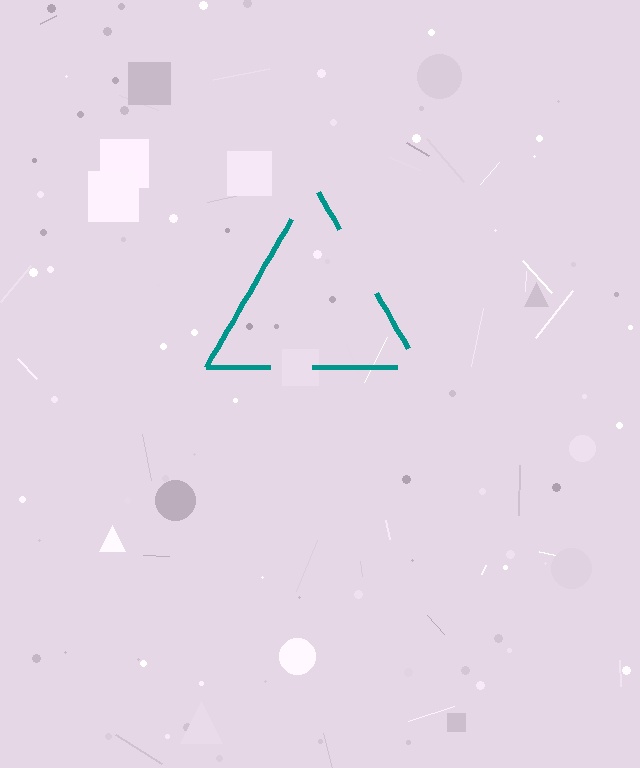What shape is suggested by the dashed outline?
The dashed outline suggests a triangle.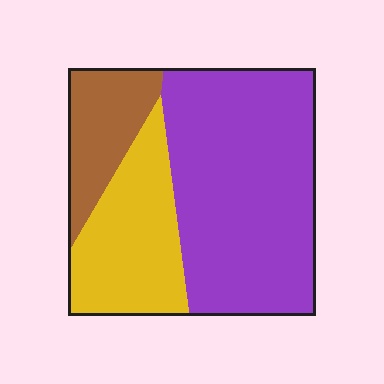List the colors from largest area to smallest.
From largest to smallest: purple, yellow, brown.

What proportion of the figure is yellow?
Yellow takes up between a quarter and a half of the figure.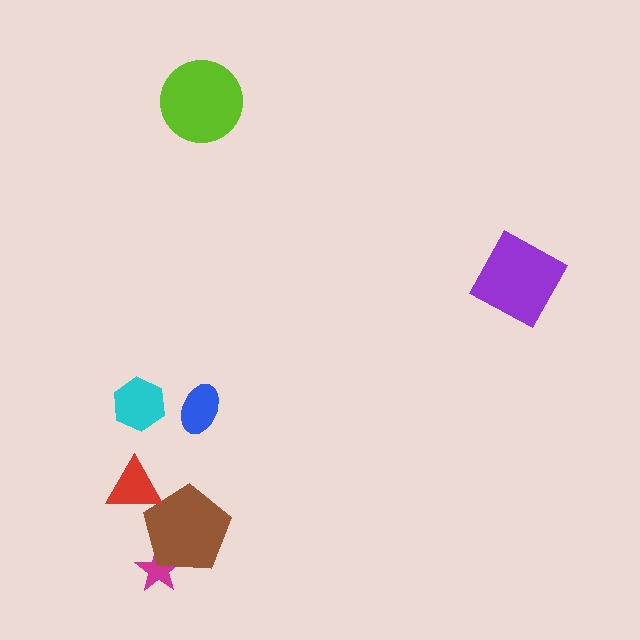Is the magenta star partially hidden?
Yes, it is partially covered by another shape.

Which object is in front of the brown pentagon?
The red triangle is in front of the brown pentagon.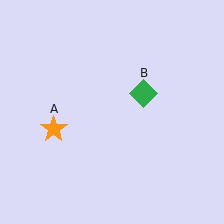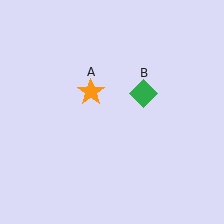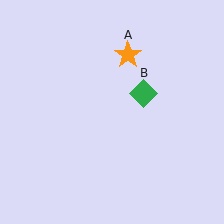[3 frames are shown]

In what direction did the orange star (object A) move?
The orange star (object A) moved up and to the right.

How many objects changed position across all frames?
1 object changed position: orange star (object A).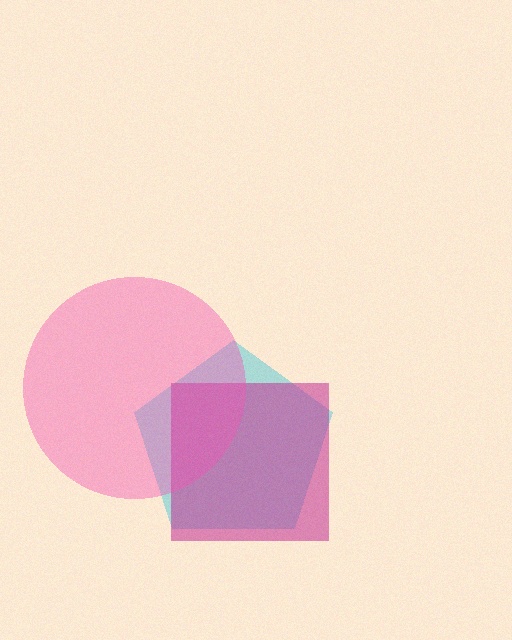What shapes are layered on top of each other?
The layered shapes are: a cyan pentagon, a magenta square, a pink circle.